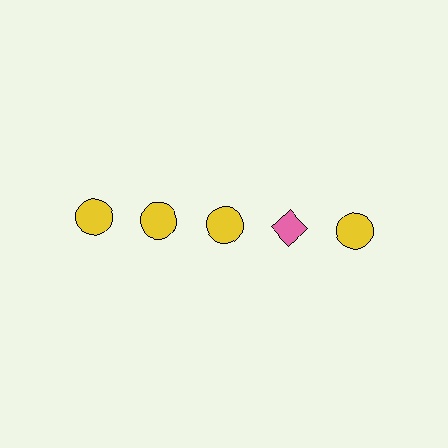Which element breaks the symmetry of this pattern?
The pink diamond in the top row, second from right column breaks the symmetry. All other shapes are yellow circles.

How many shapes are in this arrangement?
There are 5 shapes arranged in a grid pattern.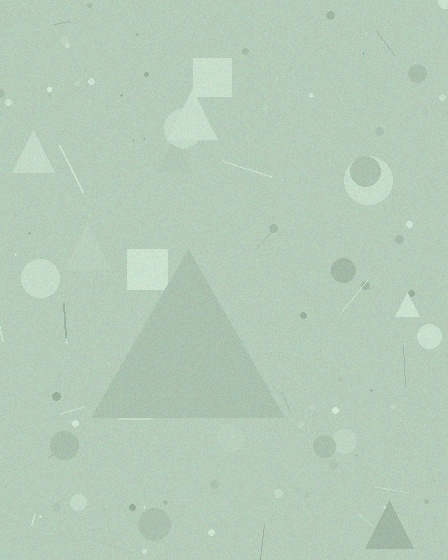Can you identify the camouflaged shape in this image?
The camouflaged shape is a triangle.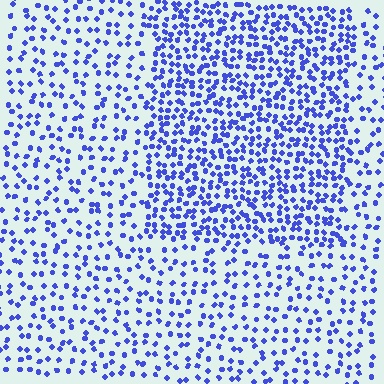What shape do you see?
I see a rectangle.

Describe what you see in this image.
The image contains small blue elements arranged at two different densities. A rectangle-shaped region is visible where the elements are more densely packed than the surrounding area.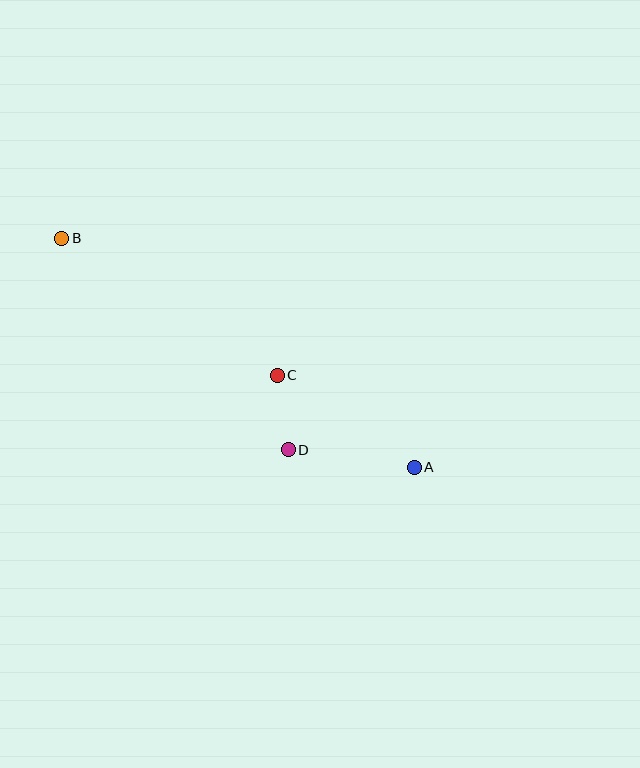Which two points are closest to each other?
Points C and D are closest to each other.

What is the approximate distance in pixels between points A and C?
The distance between A and C is approximately 165 pixels.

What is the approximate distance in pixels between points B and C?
The distance between B and C is approximately 256 pixels.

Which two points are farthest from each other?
Points A and B are farthest from each other.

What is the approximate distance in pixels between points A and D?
The distance between A and D is approximately 127 pixels.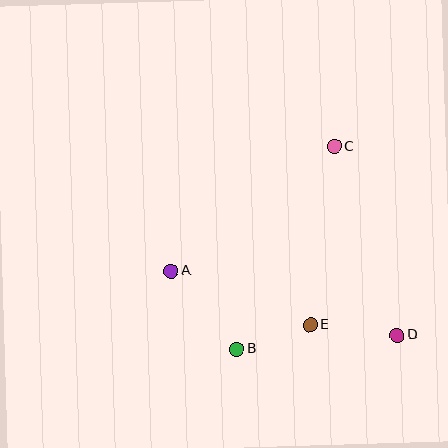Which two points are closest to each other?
Points B and E are closest to each other.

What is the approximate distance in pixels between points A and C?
The distance between A and C is approximately 205 pixels.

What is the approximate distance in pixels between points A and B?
The distance between A and B is approximately 102 pixels.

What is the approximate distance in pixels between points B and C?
The distance between B and C is approximately 225 pixels.